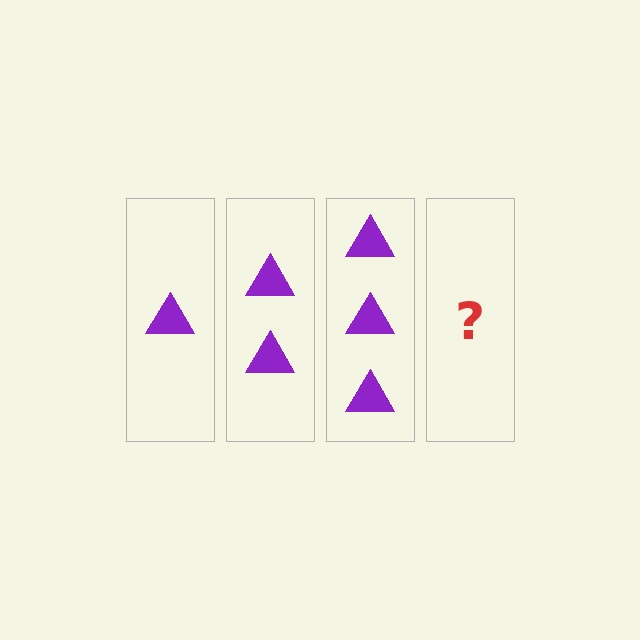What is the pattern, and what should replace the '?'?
The pattern is that each step adds one more triangle. The '?' should be 4 triangles.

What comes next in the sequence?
The next element should be 4 triangles.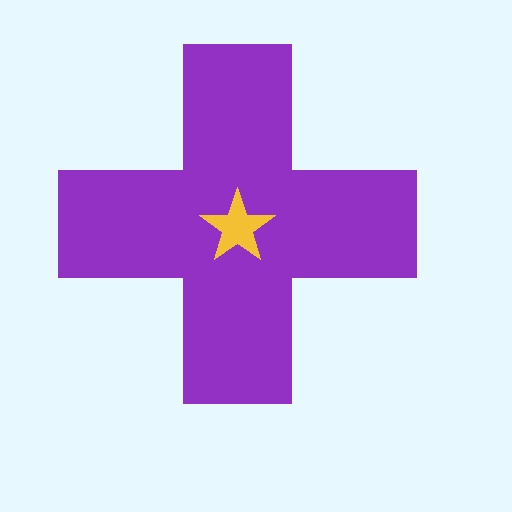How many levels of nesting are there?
2.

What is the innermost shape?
The yellow star.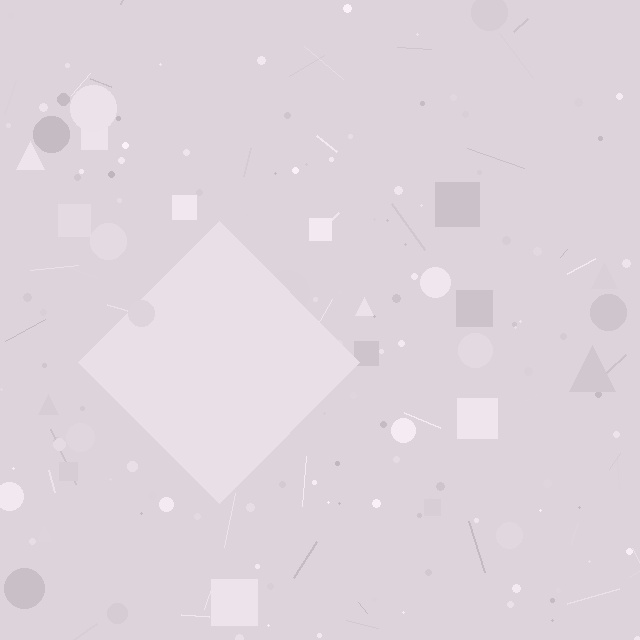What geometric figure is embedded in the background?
A diamond is embedded in the background.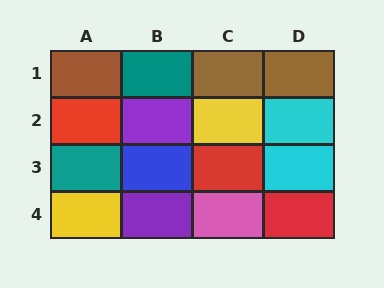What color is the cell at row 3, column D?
Cyan.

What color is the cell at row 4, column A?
Yellow.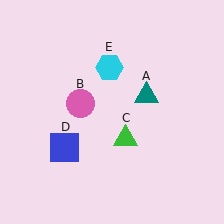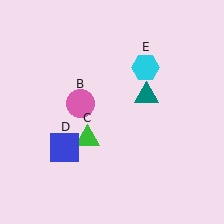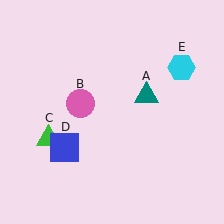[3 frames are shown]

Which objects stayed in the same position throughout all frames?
Teal triangle (object A) and pink circle (object B) and blue square (object D) remained stationary.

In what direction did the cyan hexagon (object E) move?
The cyan hexagon (object E) moved right.